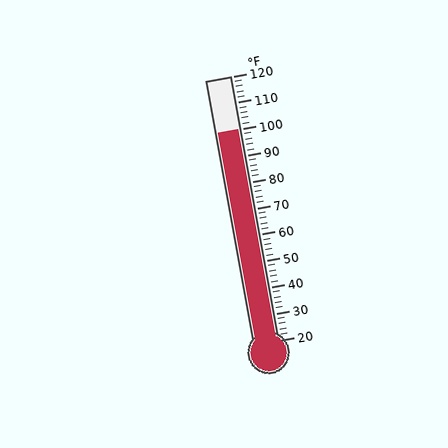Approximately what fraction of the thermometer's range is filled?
The thermometer is filled to approximately 80% of its range.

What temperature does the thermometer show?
The thermometer shows approximately 100°F.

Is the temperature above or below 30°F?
The temperature is above 30°F.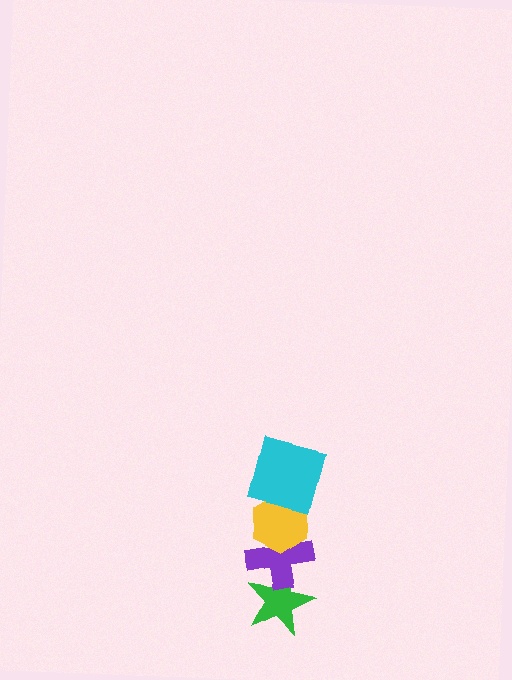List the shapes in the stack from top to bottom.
From top to bottom: the cyan square, the yellow hexagon, the purple cross, the green star.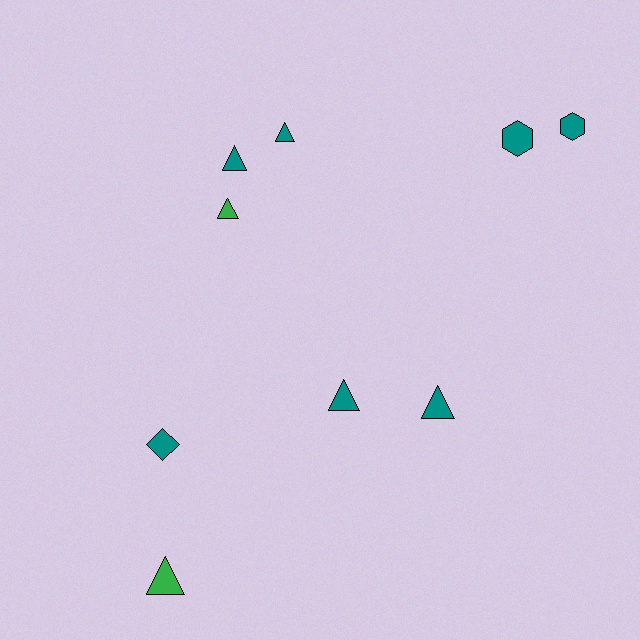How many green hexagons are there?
There are no green hexagons.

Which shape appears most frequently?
Triangle, with 6 objects.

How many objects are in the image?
There are 9 objects.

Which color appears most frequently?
Teal, with 7 objects.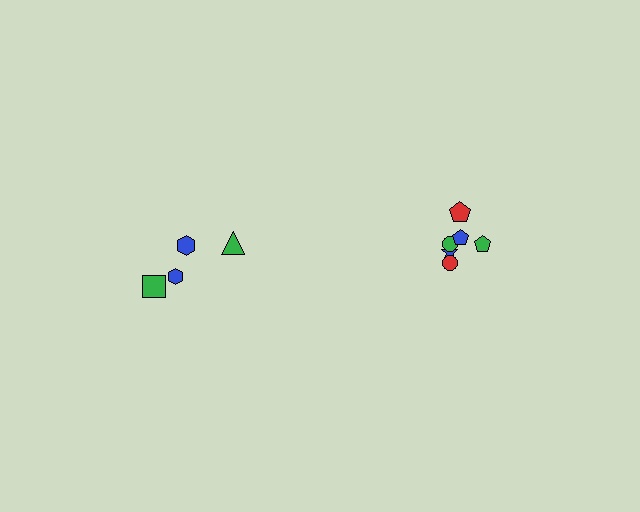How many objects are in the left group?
There are 4 objects.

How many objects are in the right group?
There are 6 objects.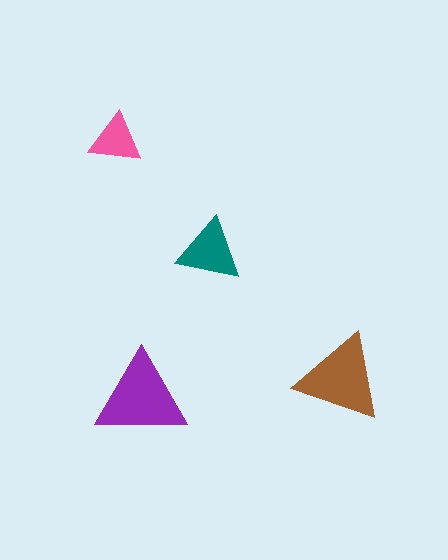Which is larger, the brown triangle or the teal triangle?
The brown one.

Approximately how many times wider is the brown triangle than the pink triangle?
About 1.5 times wider.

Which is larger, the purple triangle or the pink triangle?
The purple one.